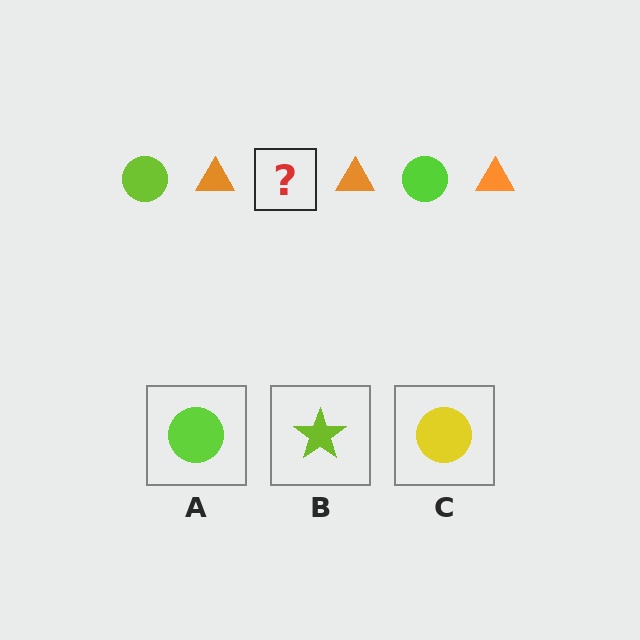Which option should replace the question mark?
Option A.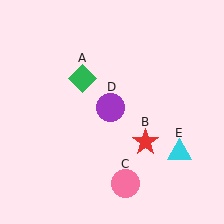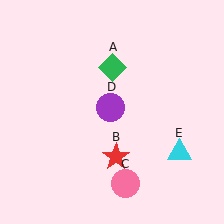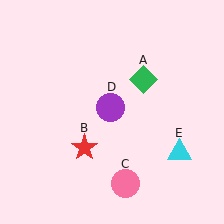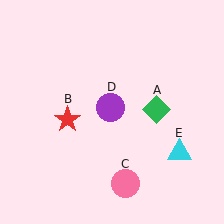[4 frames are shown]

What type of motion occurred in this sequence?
The green diamond (object A), red star (object B) rotated clockwise around the center of the scene.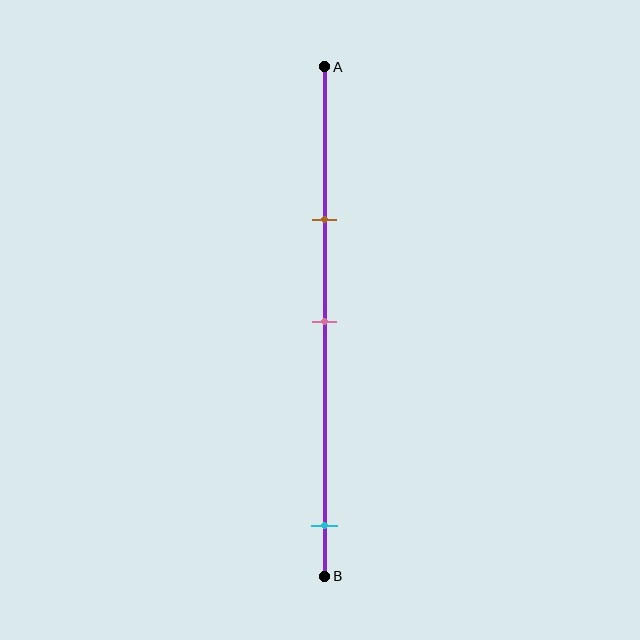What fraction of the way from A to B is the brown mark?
The brown mark is approximately 30% (0.3) of the way from A to B.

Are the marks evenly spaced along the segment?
No, the marks are not evenly spaced.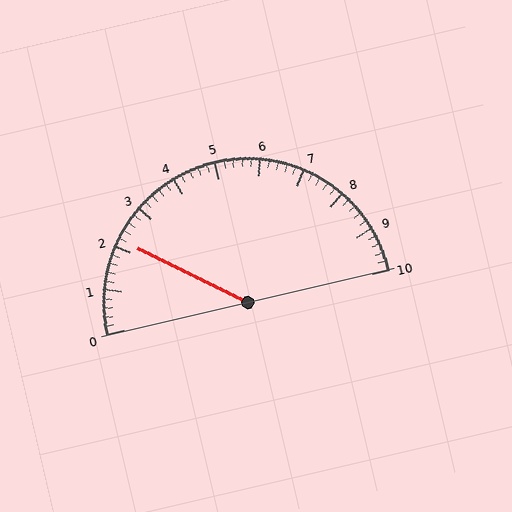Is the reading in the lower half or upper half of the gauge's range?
The reading is in the lower half of the range (0 to 10).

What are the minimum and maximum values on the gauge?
The gauge ranges from 0 to 10.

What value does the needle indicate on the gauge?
The needle indicates approximately 2.2.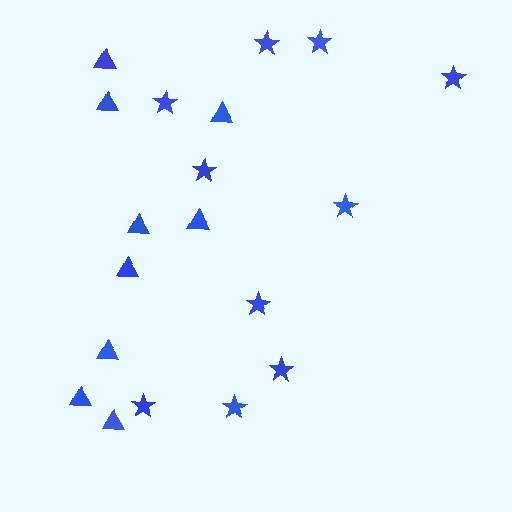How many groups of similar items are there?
There are 2 groups: one group of stars (10) and one group of triangles (9).